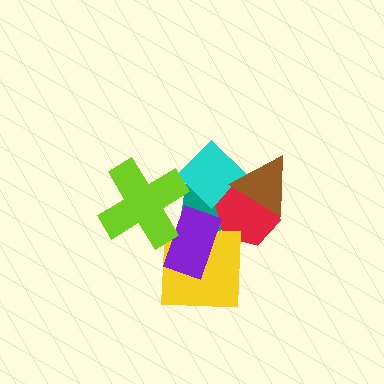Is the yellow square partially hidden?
Yes, it is partially covered by another shape.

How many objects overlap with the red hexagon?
3 objects overlap with the red hexagon.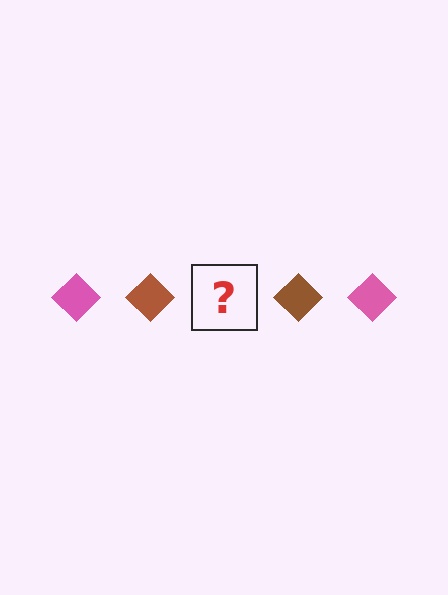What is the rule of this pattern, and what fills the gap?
The rule is that the pattern cycles through pink, brown diamonds. The gap should be filled with a pink diamond.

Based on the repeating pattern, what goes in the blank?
The blank should be a pink diamond.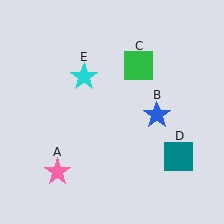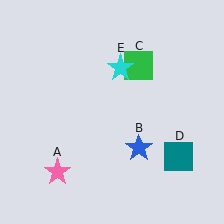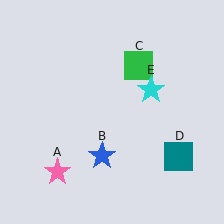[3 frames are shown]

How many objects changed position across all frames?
2 objects changed position: blue star (object B), cyan star (object E).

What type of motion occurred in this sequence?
The blue star (object B), cyan star (object E) rotated clockwise around the center of the scene.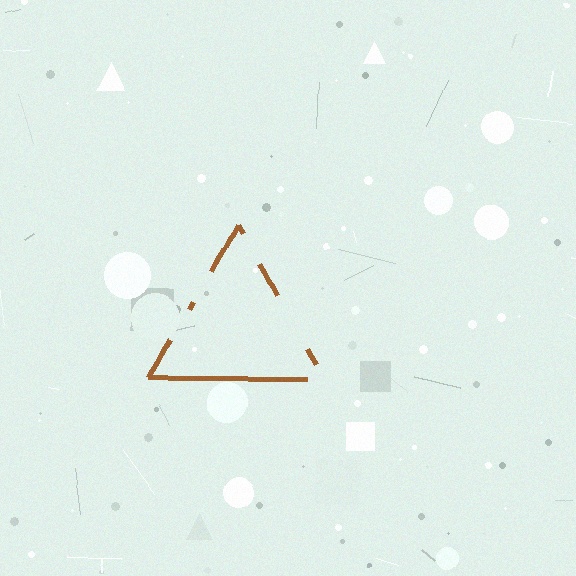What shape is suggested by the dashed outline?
The dashed outline suggests a triangle.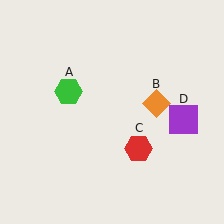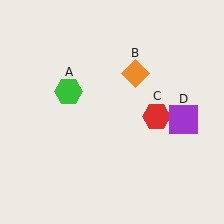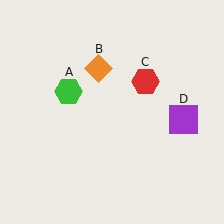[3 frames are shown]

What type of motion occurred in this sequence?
The orange diamond (object B), red hexagon (object C) rotated counterclockwise around the center of the scene.